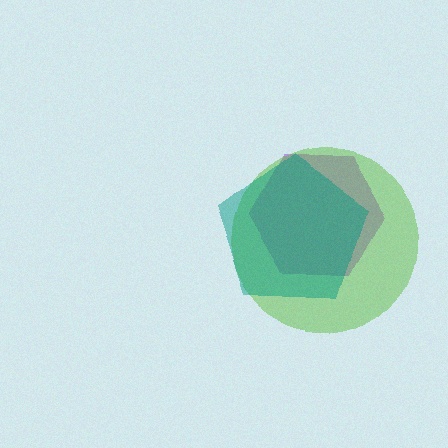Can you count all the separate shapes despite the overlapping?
Yes, there are 3 separate shapes.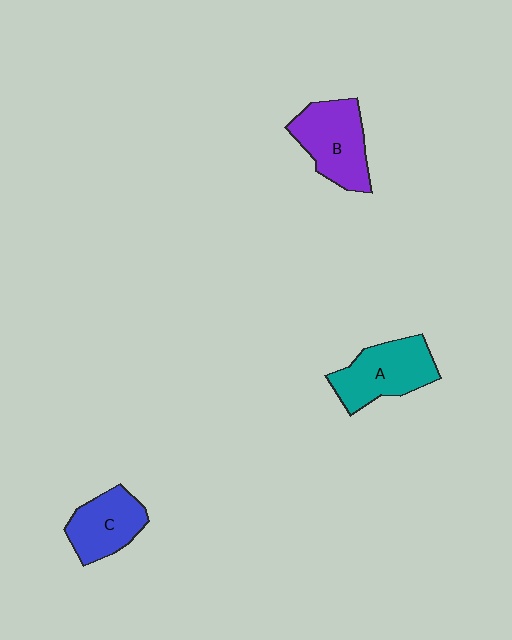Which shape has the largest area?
Shape B (purple).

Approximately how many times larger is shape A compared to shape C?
Approximately 1.2 times.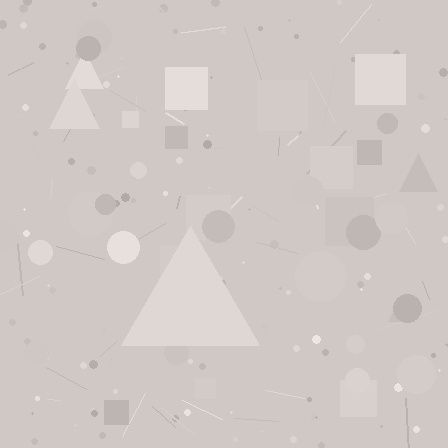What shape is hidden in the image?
A triangle is hidden in the image.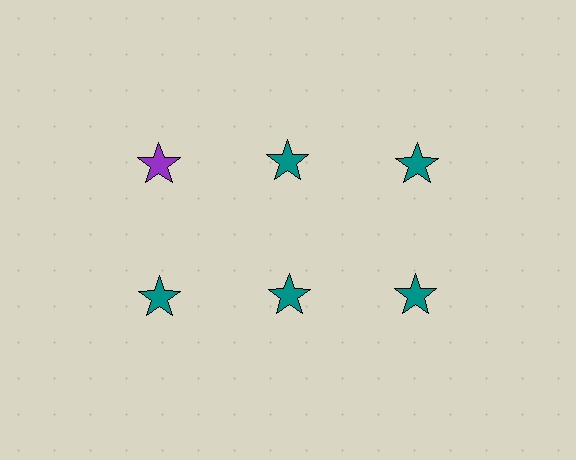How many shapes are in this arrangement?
There are 6 shapes arranged in a grid pattern.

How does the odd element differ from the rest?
It has a different color: purple instead of teal.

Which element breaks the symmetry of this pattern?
The purple star in the top row, leftmost column breaks the symmetry. All other shapes are teal stars.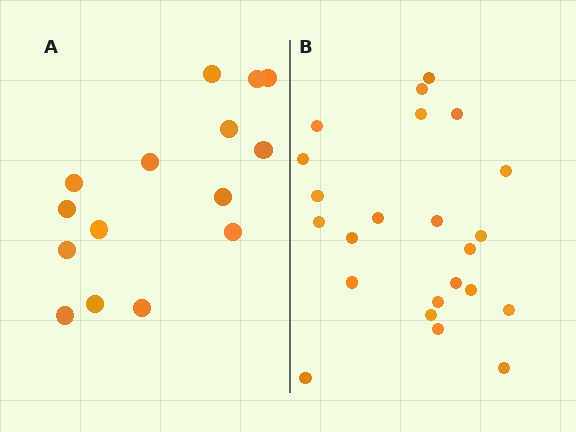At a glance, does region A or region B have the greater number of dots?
Region B (the right region) has more dots.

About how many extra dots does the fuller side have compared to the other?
Region B has roughly 8 or so more dots than region A.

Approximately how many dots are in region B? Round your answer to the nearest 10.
About 20 dots. (The exact count is 23, which rounds to 20.)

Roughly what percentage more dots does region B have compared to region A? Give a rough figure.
About 55% more.